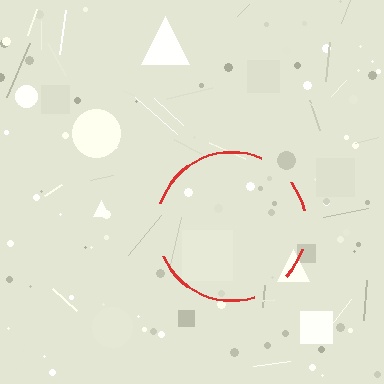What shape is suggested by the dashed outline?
The dashed outline suggests a circle.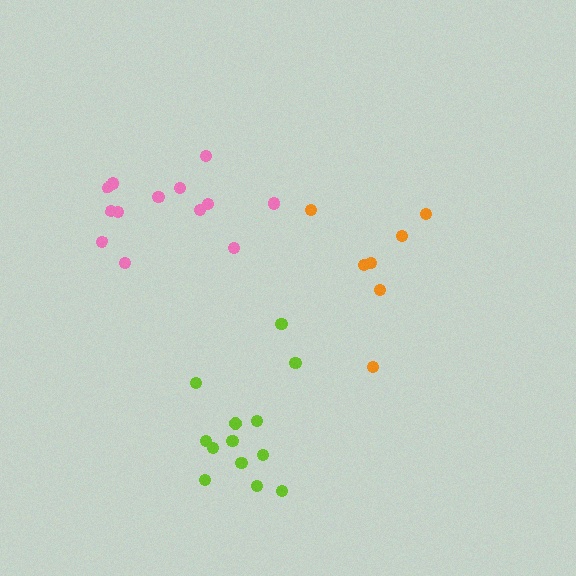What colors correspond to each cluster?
The clusters are colored: lime, pink, orange.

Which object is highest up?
The pink cluster is topmost.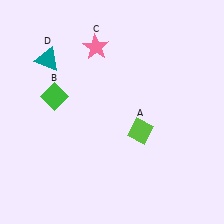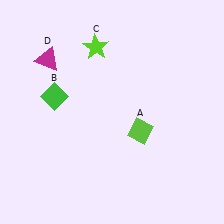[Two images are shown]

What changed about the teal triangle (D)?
In Image 1, D is teal. In Image 2, it changed to magenta.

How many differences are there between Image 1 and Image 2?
There are 2 differences between the two images.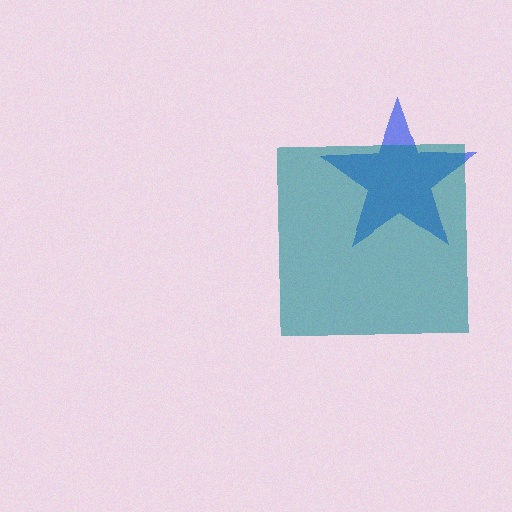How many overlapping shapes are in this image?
There are 2 overlapping shapes in the image.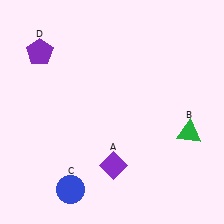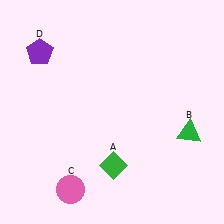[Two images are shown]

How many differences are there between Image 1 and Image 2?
There are 2 differences between the two images.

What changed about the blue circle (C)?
In Image 1, C is blue. In Image 2, it changed to pink.